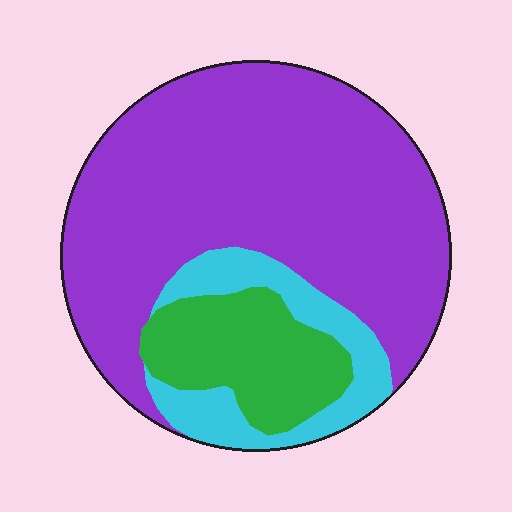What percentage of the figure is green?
Green covers 17% of the figure.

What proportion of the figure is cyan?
Cyan takes up about one sixth (1/6) of the figure.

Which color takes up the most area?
Purple, at roughly 70%.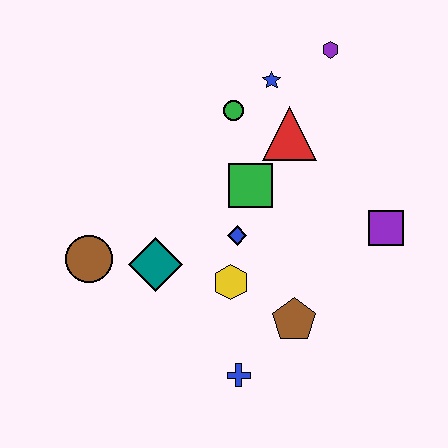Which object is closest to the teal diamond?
The brown circle is closest to the teal diamond.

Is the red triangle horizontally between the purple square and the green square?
Yes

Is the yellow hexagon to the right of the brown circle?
Yes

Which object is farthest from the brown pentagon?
The purple hexagon is farthest from the brown pentagon.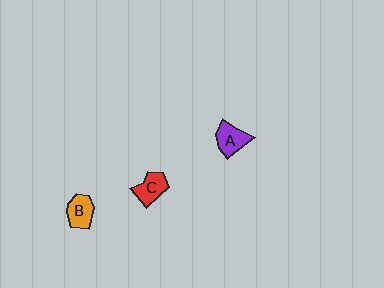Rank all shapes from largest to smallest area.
From largest to smallest: A (purple), B (orange), C (red).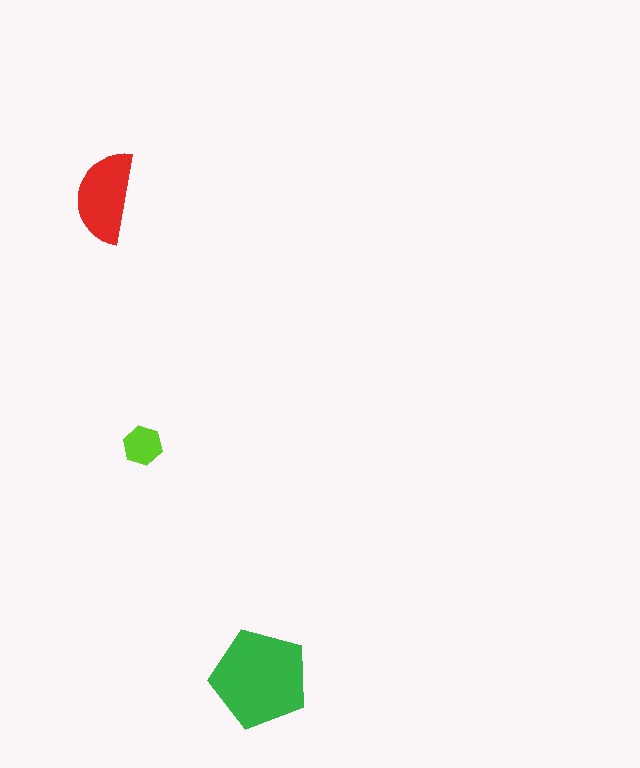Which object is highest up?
The red semicircle is topmost.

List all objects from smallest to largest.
The lime hexagon, the red semicircle, the green pentagon.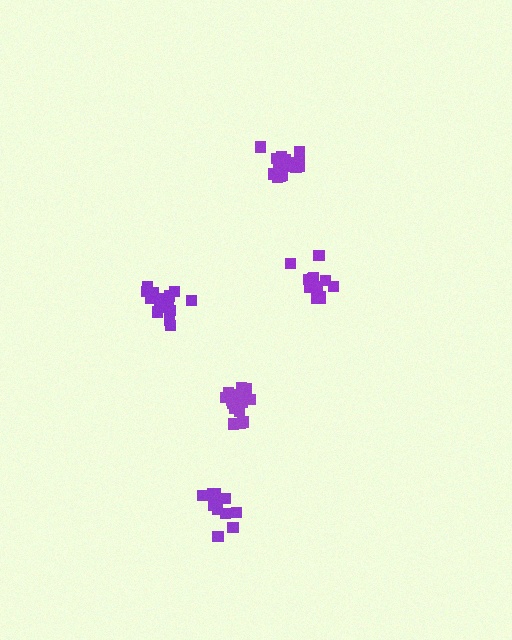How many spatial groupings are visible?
There are 5 spatial groupings.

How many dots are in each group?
Group 1: 16 dots, Group 2: 12 dots, Group 3: 15 dots, Group 4: 11 dots, Group 5: 17 dots (71 total).